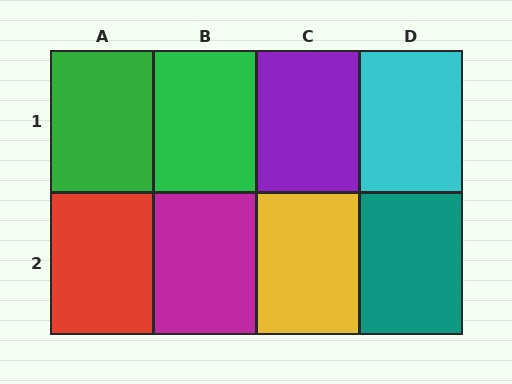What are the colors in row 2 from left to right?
Red, magenta, yellow, teal.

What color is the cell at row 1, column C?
Purple.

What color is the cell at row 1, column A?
Green.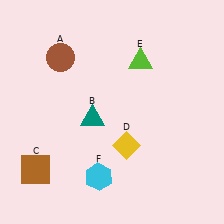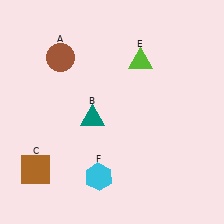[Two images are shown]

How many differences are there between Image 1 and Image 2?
There is 1 difference between the two images.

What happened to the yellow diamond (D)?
The yellow diamond (D) was removed in Image 2. It was in the bottom-right area of Image 1.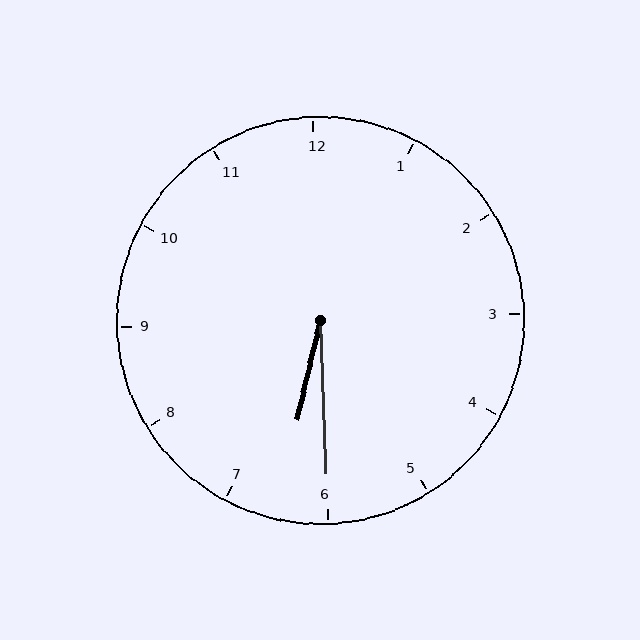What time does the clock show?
6:30.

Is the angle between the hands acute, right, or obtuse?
It is acute.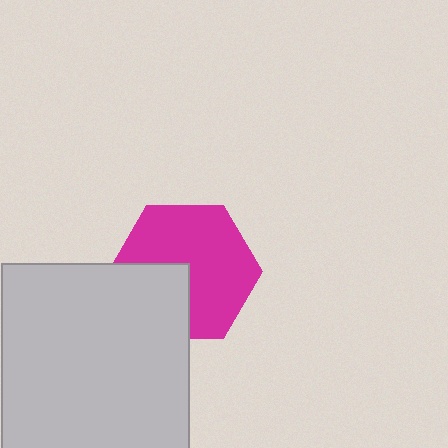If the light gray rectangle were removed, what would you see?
You would see the complete magenta hexagon.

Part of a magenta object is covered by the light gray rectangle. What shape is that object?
It is a hexagon.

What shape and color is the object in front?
The object in front is a light gray rectangle.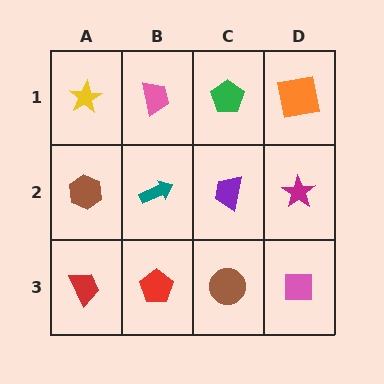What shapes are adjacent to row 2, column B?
A pink trapezoid (row 1, column B), a red pentagon (row 3, column B), a brown hexagon (row 2, column A), a purple trapezoid (row 2, column C).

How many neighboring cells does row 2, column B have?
4.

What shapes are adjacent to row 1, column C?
A purple trapezoid (row 2, column C), a pink trapezoid (row 1, column B), an orange square (row 1, column D).